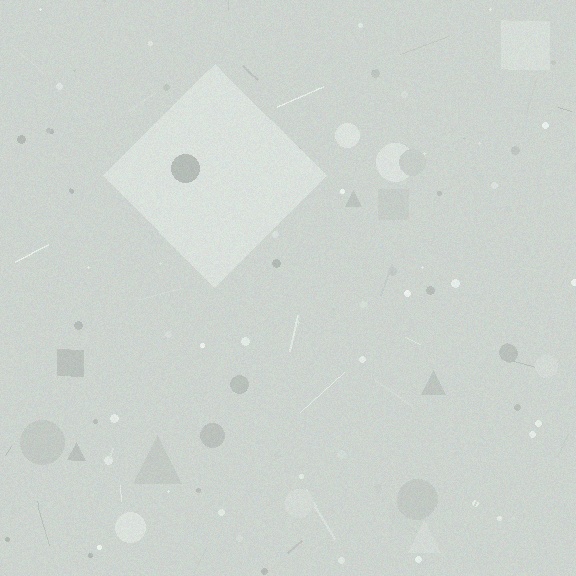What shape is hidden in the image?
A diamond is hidden in the image.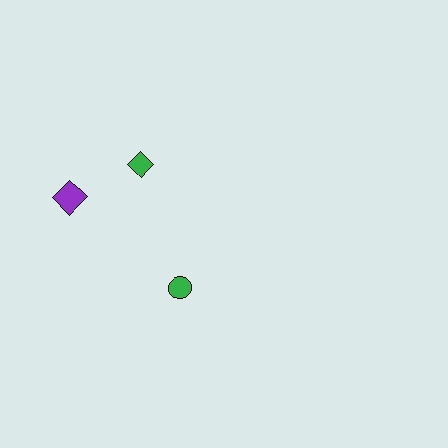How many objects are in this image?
There are 3 objects.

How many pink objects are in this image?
There are no pink objects.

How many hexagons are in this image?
There are no hexagons.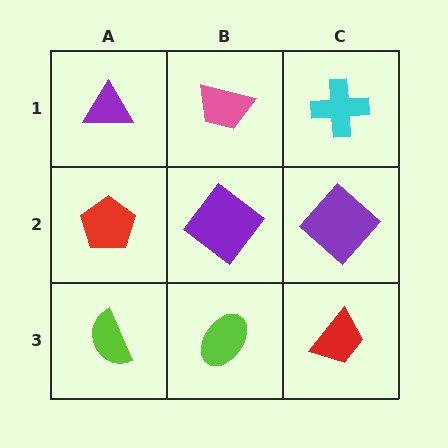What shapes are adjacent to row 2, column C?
A cyan cross (row 1, column C), a red trapezoid (row 3, column C), a purple diamond (row 2, column B).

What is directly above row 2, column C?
A cyan cross.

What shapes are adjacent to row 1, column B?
A purple diamond (row 2, column B), a purple triangle (row 1, column A), a cyan cross (row 1, column C).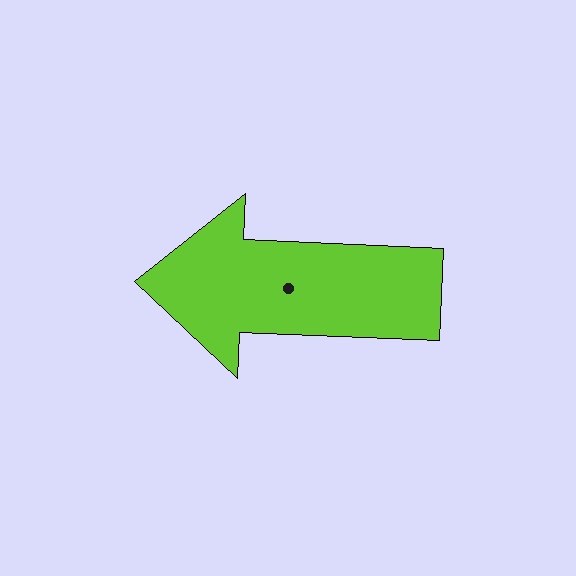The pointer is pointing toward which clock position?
Roughly 9 o'clock.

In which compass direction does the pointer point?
West.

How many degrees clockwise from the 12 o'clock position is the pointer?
Approximately 272 degrees.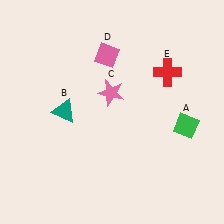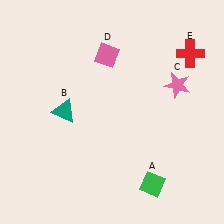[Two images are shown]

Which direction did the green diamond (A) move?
The green diamond (A) moved down.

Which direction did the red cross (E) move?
The red cross (E) moved right.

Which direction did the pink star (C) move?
The pink star (C) moved right.